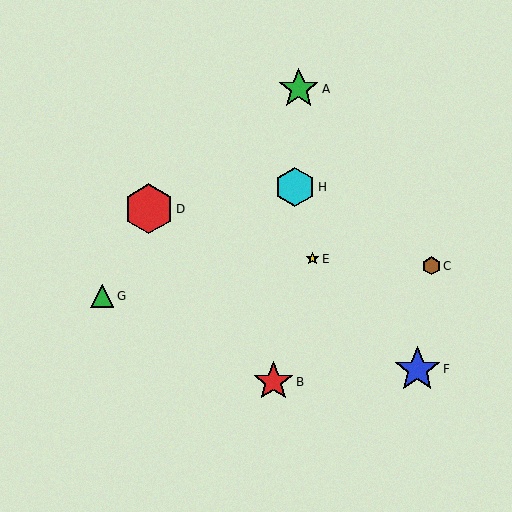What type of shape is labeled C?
Shape C is a brown hexagon.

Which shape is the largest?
The red hexagon (labeled D) is the largest.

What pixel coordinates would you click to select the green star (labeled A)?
Click at (299, 89) to select the green star A.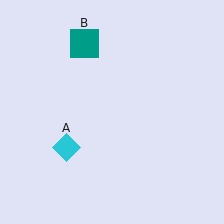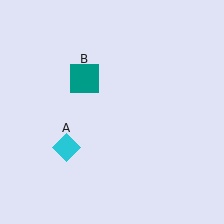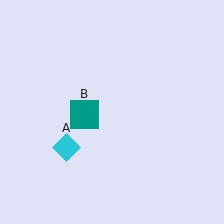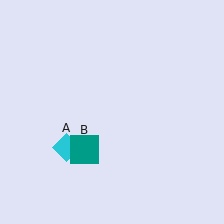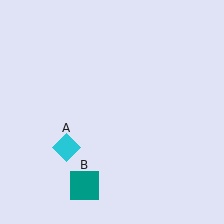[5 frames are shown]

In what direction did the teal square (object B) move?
The teal square (object B) moved down.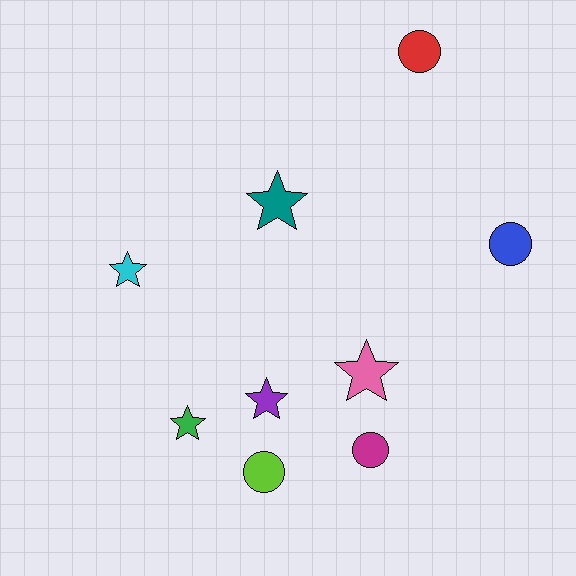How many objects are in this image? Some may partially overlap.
There are 9 objects.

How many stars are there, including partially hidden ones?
There are 5 stars.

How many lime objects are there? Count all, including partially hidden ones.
There is 1 lime object.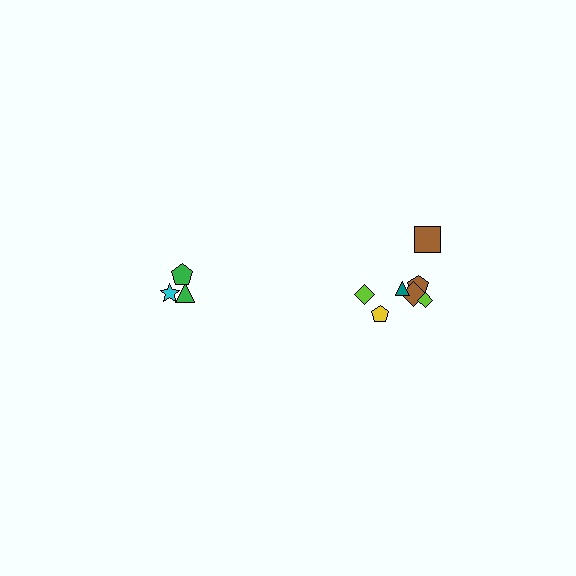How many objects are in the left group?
There are 3 objects.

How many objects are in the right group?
There are 7 objects.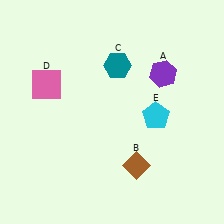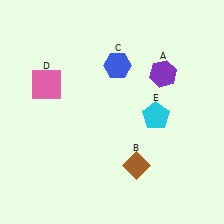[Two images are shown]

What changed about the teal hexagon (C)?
In Image 1, C is teal. In Image 2, it changed to blue.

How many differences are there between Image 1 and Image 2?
There is 1 difference between the two images.